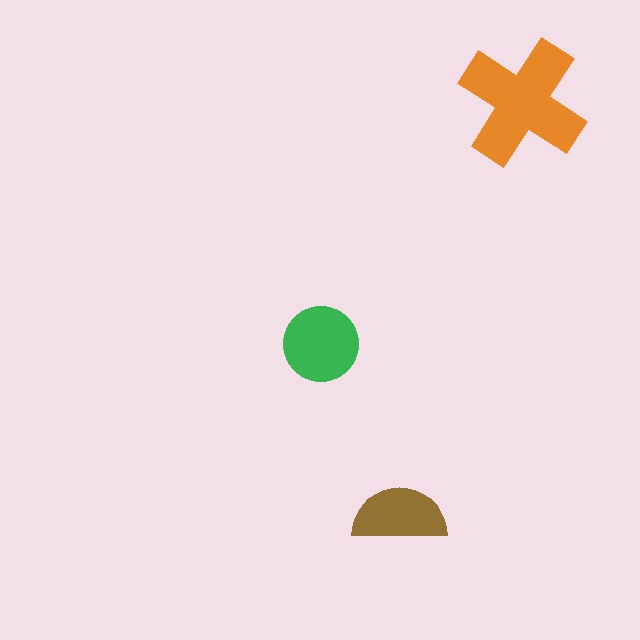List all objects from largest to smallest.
The orange cross, the green circle, the brown semicircle.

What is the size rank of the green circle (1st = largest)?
2nd.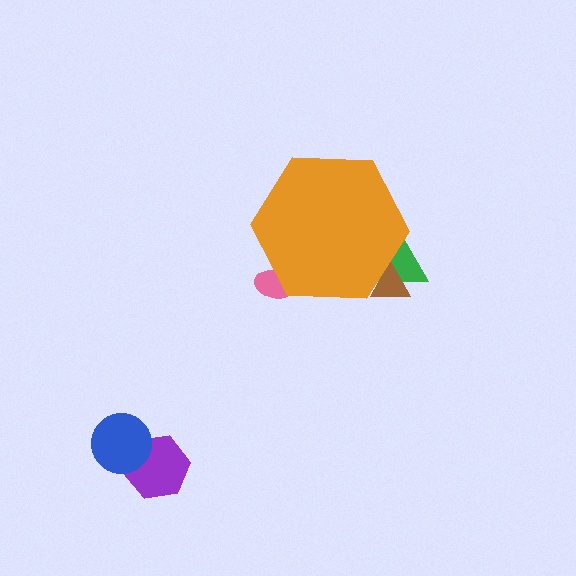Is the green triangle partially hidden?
Yes, the green triangle is partially hidden behind the orange hexagon.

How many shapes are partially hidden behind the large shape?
3 shapes are partially hidden.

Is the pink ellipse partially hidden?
Yes, the pink ellipse is partially hidden behind the orange hexagon.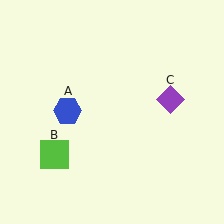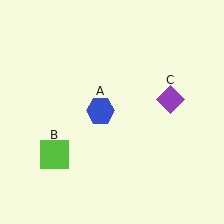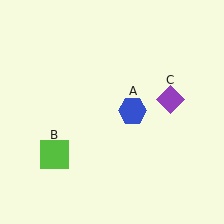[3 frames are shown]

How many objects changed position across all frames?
1 object changed position: blue hexagon (object A).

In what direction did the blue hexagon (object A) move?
The blue hexagon (object A) moved right.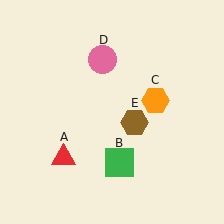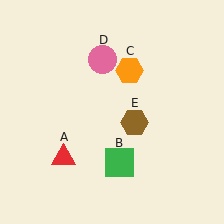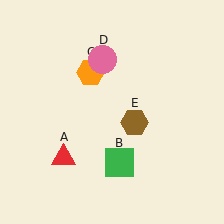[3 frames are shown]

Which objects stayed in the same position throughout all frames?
Red triangle (object A) and green square (object B) and pink circle (object D) and brown hexagon (object E) remained stationary.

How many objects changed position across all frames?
1 object changed position: orange hexagon (object C).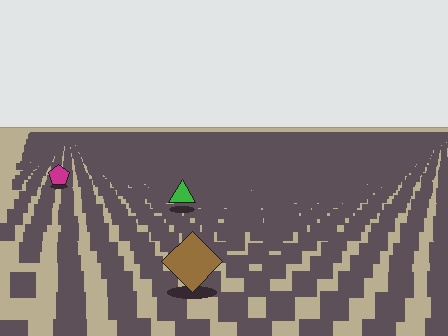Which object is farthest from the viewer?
The magenta pentagon is farthest from the viewer. It appears smaller and the ground texture around it is denser.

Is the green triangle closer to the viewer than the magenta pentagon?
Yes. The green triangle is closer — you can tell from the texture gradient: the ground texture is coarser near it.